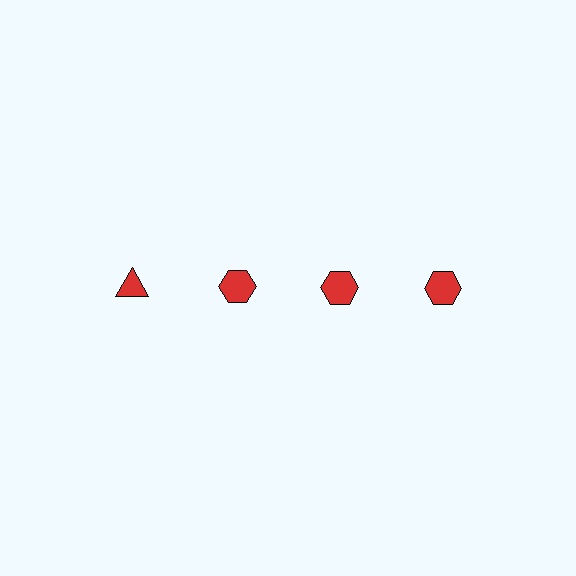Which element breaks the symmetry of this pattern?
The red triangle in the top row, leftmost column breaks the symmetry. All other shapes are red hexagons.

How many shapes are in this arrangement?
There are 4 shapes arranged in a grid pattern.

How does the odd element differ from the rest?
It has a different shape: triangle instead of hexagon.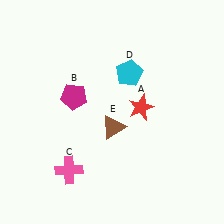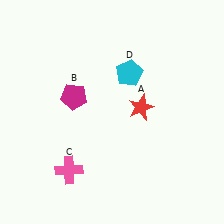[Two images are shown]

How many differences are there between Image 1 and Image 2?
There is 1 difference between the two images.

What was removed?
The brown triangle (E) was removed in Image 2.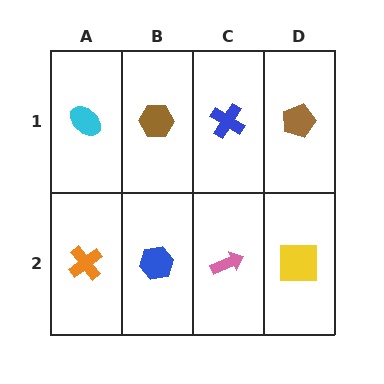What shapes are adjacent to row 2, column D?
A brown pentagon (row 1, column D), a pink arrow (row 2, column C).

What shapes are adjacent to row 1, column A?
An orange cross (row 2, column A), a brown hexagon (row 1, column B).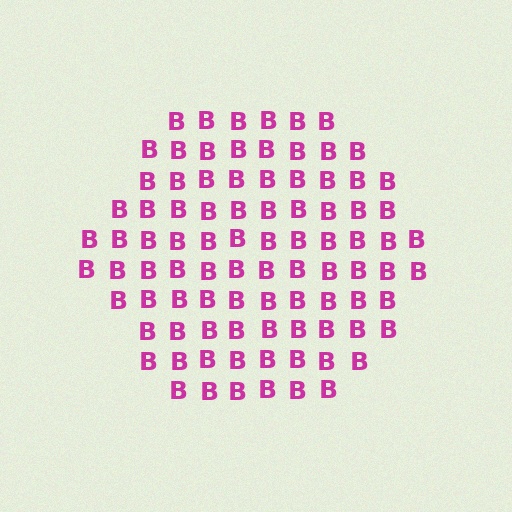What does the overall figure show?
The overall figure shows a hexagon.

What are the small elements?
The small elements are letter B's.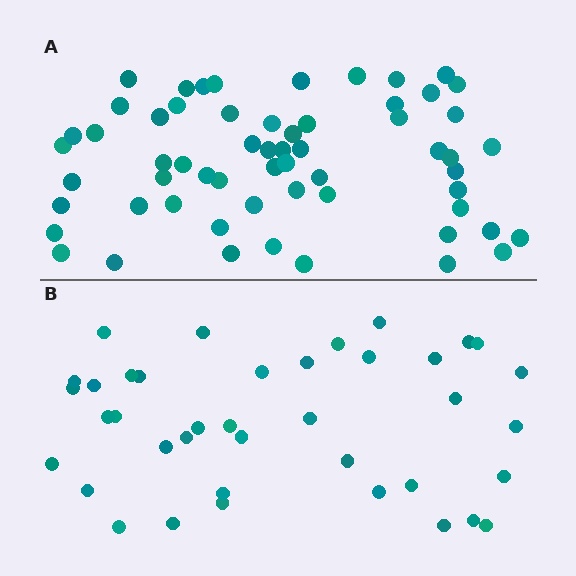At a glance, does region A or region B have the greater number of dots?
Region A (the top region) has more dots.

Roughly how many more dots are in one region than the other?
Region A has approximately 20 more dots than region B.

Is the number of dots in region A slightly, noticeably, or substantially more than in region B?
Region A has substantially more. The ratio is roughly 1.5 to 1.